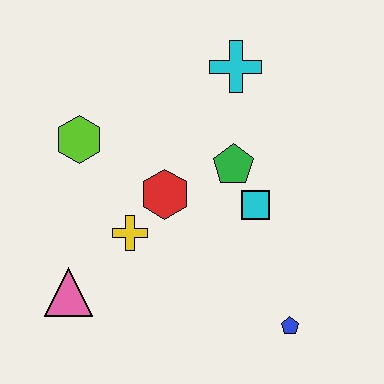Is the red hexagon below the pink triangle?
No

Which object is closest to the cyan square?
The green pentagon is closest to the cyan square.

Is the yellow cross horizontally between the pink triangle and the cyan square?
Yes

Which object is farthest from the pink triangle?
The cyan cross is farthest from the pink triangle.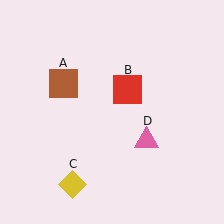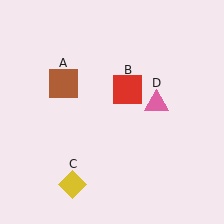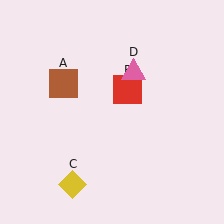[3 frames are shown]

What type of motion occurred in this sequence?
The pink triangle (object D) rotated counterclockwise around the center of the scene.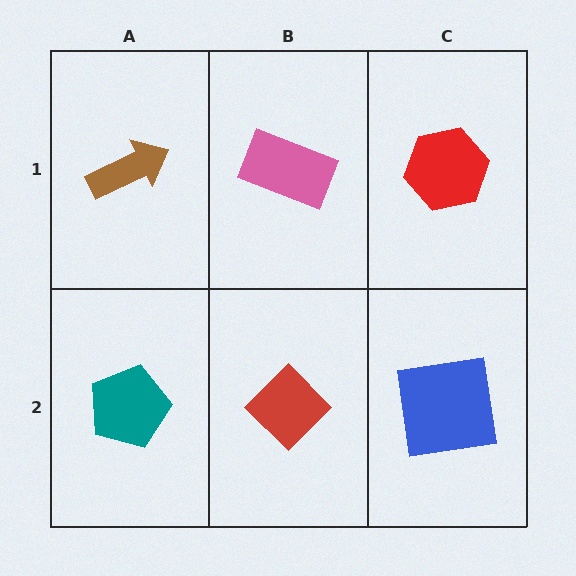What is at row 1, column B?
A pink rectangle.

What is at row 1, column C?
A red hexagon.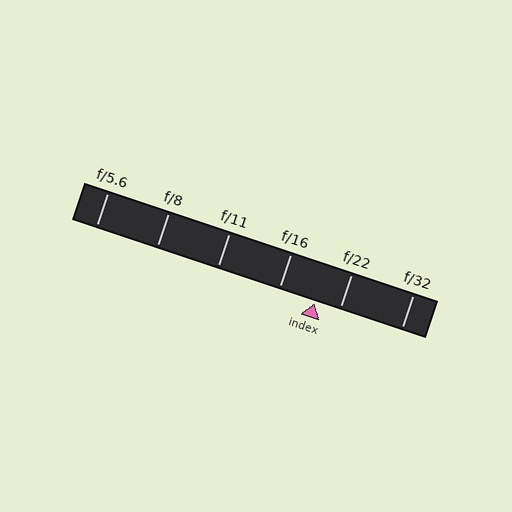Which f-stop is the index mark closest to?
The index mark is closest to f/22.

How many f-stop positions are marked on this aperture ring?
There are 6 f-stop positions marked.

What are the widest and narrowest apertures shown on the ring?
The widest aperture shown is f/5.6 and the narrowest is f/32.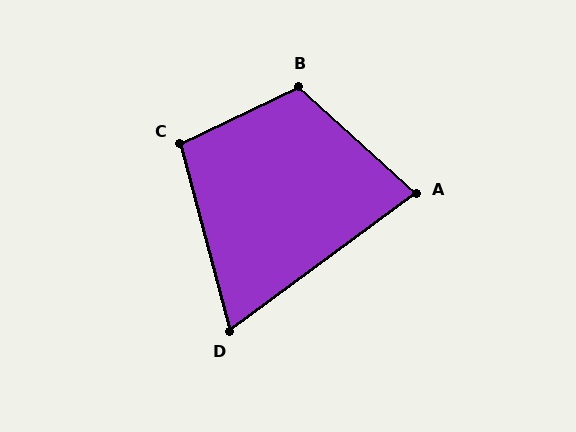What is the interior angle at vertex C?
Approximately 101 degrees (obtuse).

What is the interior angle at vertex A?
Approximately 79 degrees (acute).